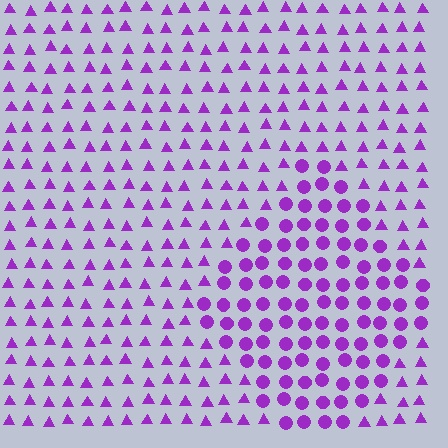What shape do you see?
I see a diamond.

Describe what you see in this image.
The image is filled with small purple elements arranged in a uniform grid. A diamond-shaped region contains circles, while the surrounding area contains triangles. The boundary is defined purely by the change in element shape.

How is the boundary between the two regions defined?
The boundary is defined by a change in element shape: circles inside vs. triangles outside. All elements share the same color and spacing.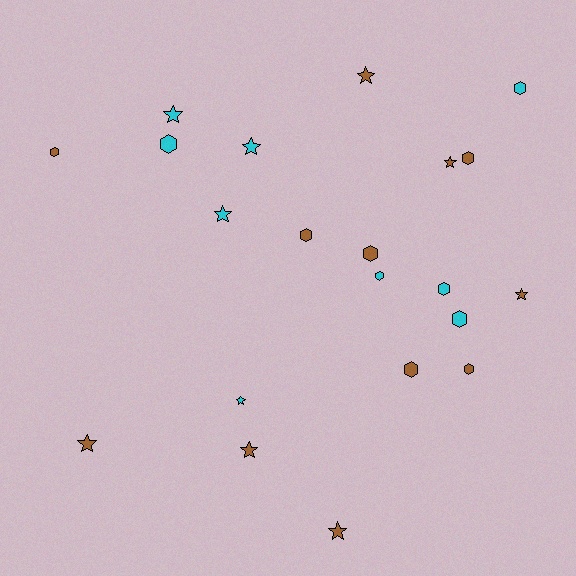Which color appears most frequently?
Brown, with 12 objects.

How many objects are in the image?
There are 21 objects.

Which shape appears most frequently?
Hexagon, with 11 objects.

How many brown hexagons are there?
There are 6 brown hexagons.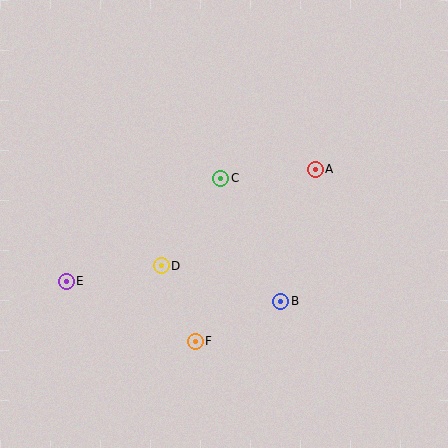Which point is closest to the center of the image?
Point C at (221, 178) is closest to the center.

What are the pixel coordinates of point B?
Point B is at (281, 301).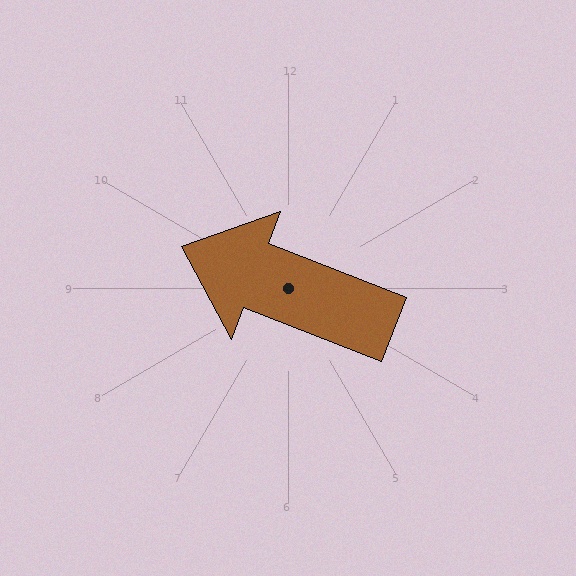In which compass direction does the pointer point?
West.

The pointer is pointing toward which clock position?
Roughly 10 o'clock.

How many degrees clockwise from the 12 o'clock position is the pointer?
Approximately 291 degrees.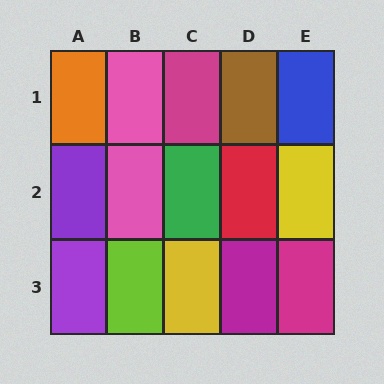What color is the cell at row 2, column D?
Red.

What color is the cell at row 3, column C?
Yellow.